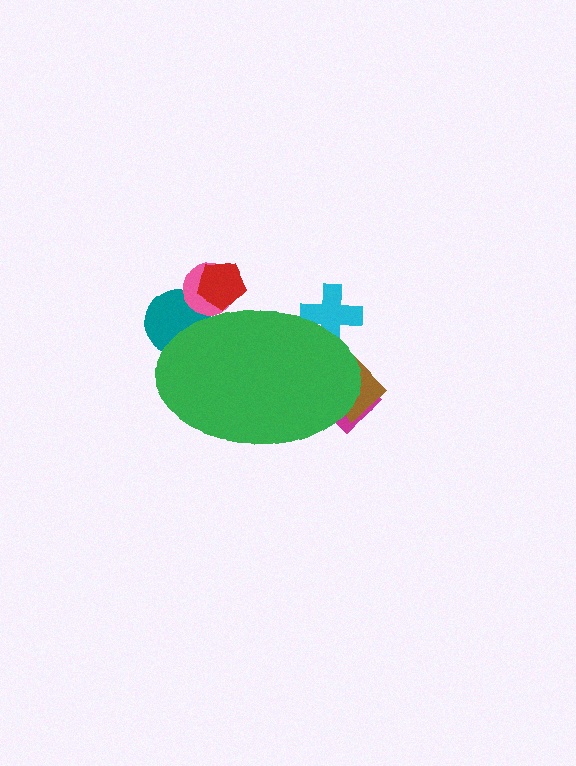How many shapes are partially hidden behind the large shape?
6 shapes are partially hidden.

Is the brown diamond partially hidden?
Yes, the brown diamond is partially hidden behind the green ellipse.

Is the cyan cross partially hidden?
Yes, the cyan cross is partially hidden behind the green ellipse.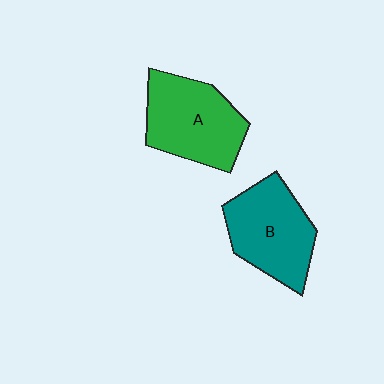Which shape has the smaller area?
Shape B (teal).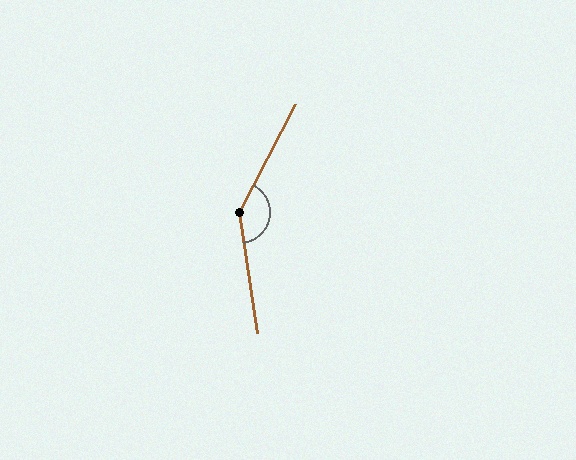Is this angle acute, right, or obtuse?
It is obtuse.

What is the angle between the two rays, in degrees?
Approximately 144 degrees.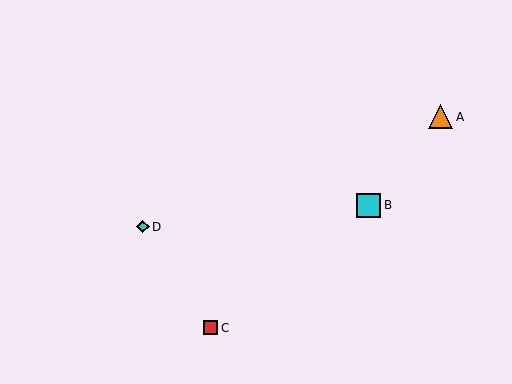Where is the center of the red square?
The center of the red square is at (211, 328).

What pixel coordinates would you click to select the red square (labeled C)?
Click at (211, 328) to select the red square C.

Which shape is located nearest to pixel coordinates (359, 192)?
The cyan square (labeled B) at (368, 205) is nearest to that location.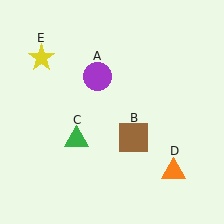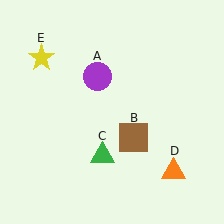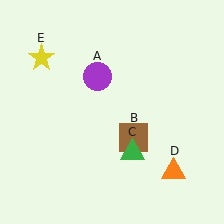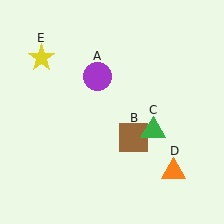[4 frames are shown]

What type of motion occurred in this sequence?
The green triangle (object C) rotated counterclockwise around the center of the scene.